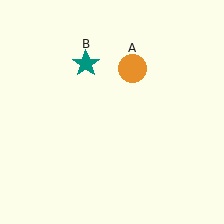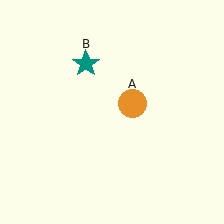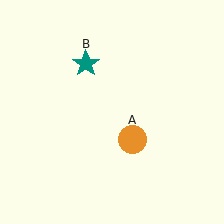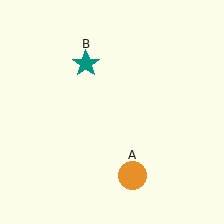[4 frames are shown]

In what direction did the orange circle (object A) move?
The orange circle (object A) moved down.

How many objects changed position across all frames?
1 object changed position: orange circle (object A).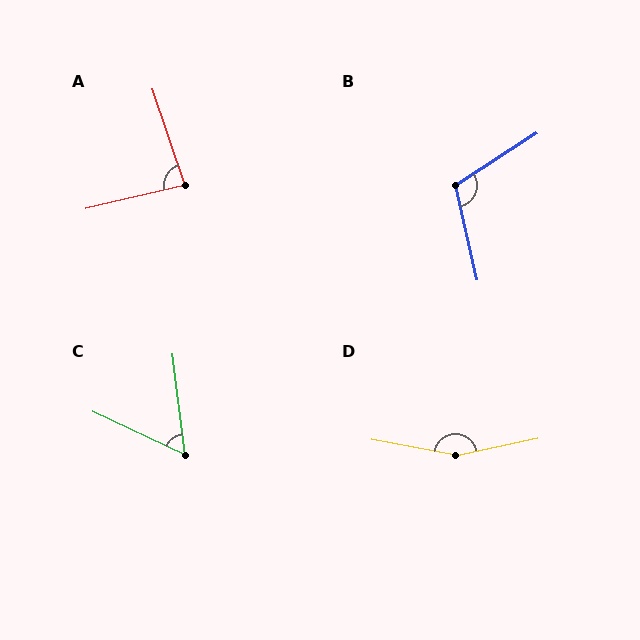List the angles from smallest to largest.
C (58°), A (85°), B (110°), D (157°).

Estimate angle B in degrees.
Approximately 110 degrees.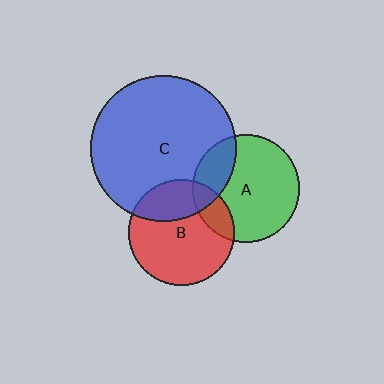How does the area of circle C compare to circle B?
Approximately 1.9 times.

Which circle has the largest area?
Circle C (blue).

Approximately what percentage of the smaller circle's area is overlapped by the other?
Approximately 20%.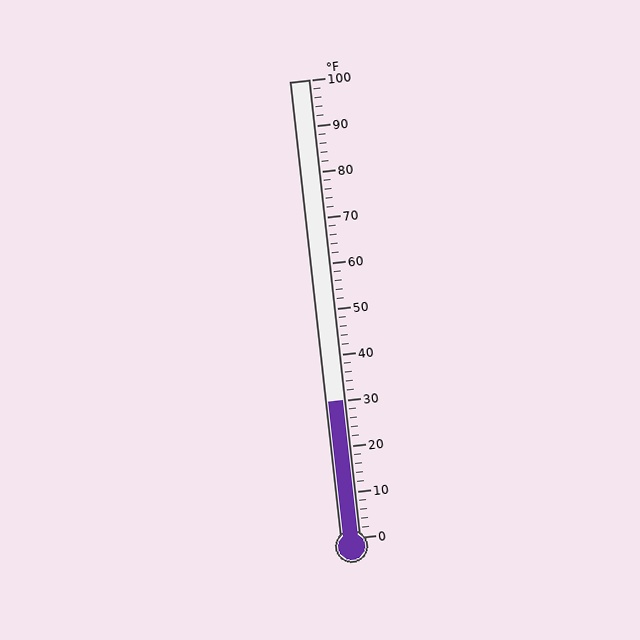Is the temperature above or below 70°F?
The temperature is below 70°F.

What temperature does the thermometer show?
The thermometer shows approximately 30°F.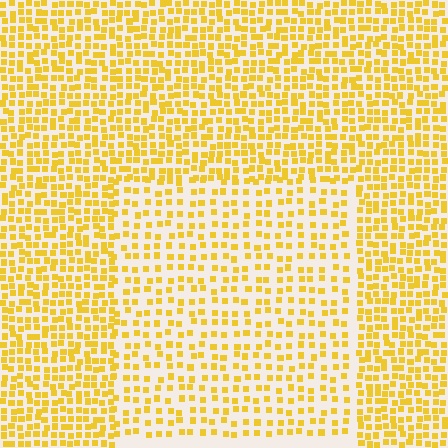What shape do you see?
I see a rectangle.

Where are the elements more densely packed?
The elements are more densely packed outside the rectangle boundary.